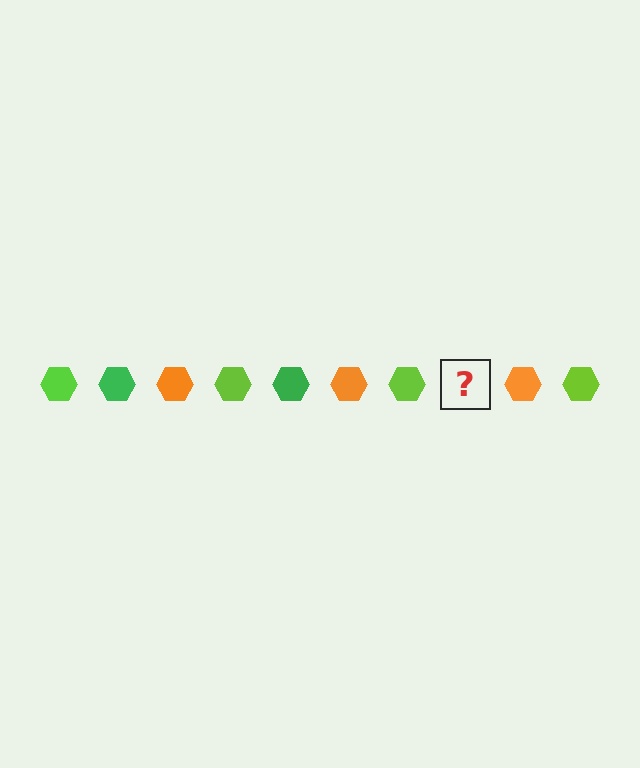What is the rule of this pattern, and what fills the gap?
The rule is that the pattern cycles through lime, green, orange hexagons. The gap should be filled with a green hexagon.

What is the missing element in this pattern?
The missing element is a green hexagon.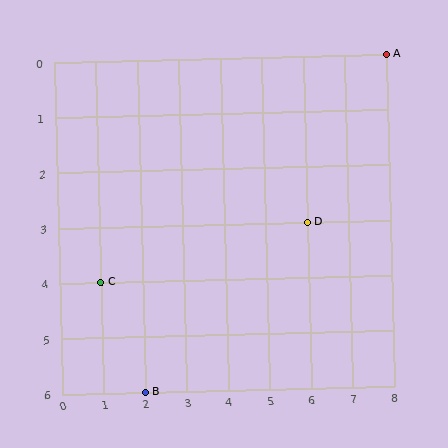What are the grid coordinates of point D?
Point D is at grid coordinates (6, 3).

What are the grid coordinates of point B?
Point B is at grid coordinates (2, 6).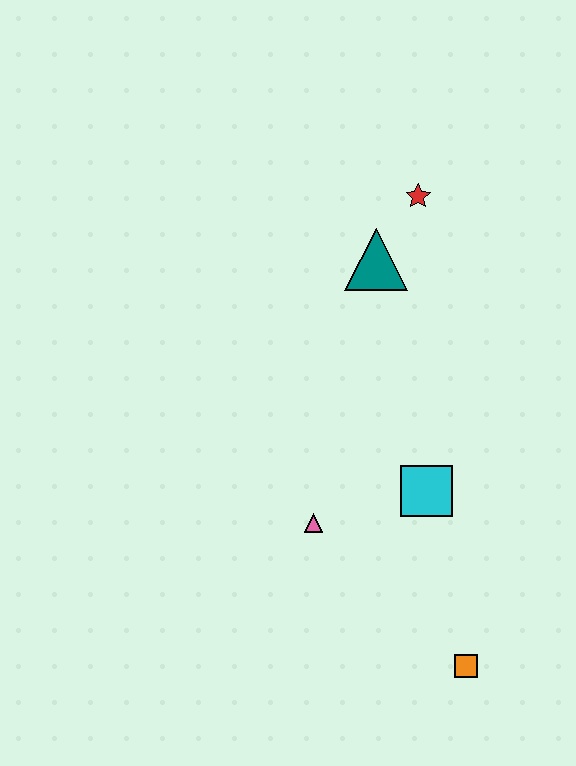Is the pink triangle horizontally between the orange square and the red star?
No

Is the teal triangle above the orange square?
Yes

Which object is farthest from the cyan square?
The red star is farthest from the cyan square.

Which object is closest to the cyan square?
The pink triangle is closest to the cyan square.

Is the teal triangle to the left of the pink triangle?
No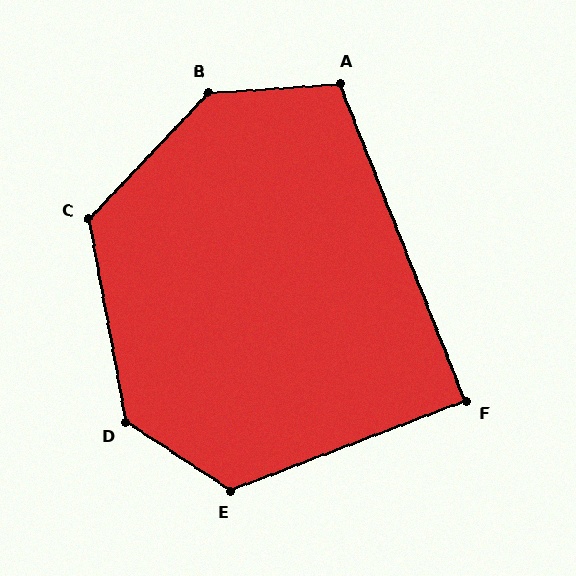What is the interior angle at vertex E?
Approximately 126 degrees (obtuse).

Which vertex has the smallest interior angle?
F, at approximately 89 degrees.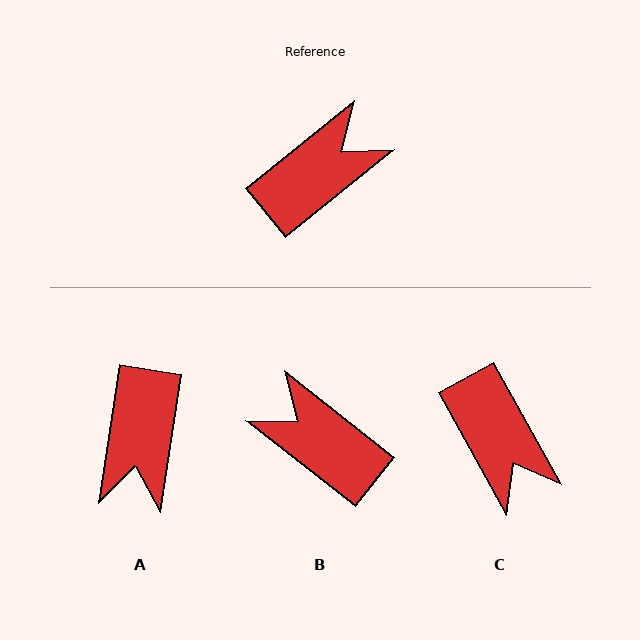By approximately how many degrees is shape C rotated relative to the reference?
Approximately 100 degrees clockwise.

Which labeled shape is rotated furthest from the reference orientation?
A, about 138 degrees away.